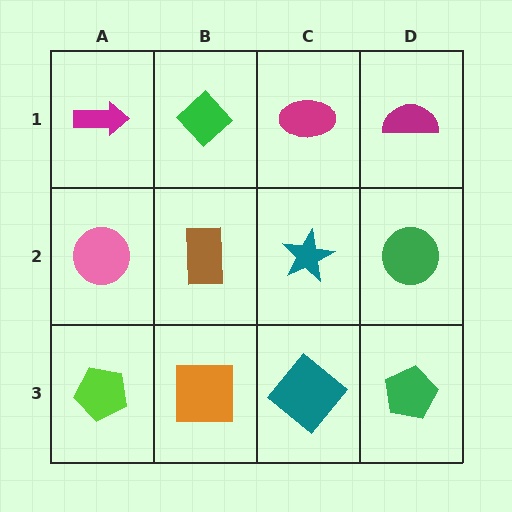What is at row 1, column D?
A magenta semicircle.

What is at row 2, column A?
A pink circle.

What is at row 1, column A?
A magenta arrow.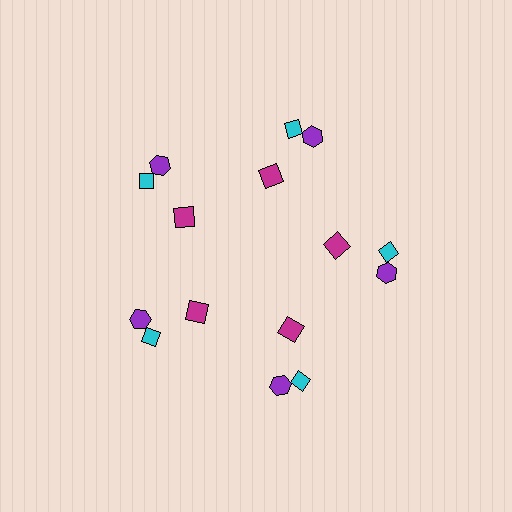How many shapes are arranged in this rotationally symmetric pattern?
There are 15 shapes, arranged in 5 groups of 3.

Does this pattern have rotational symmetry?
Yes, this pattern has 5-fold rotational symmetry. It looks the same after rotating 72 degrees around the center.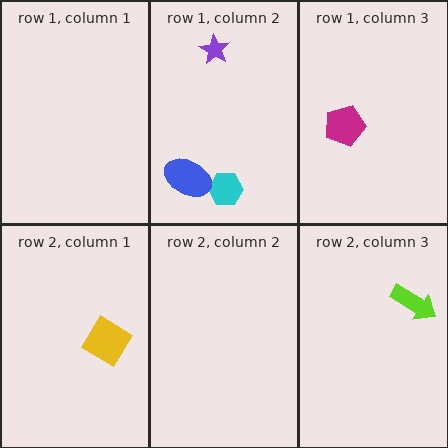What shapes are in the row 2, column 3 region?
The lime arrow.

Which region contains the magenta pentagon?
The row 1, column 3 region.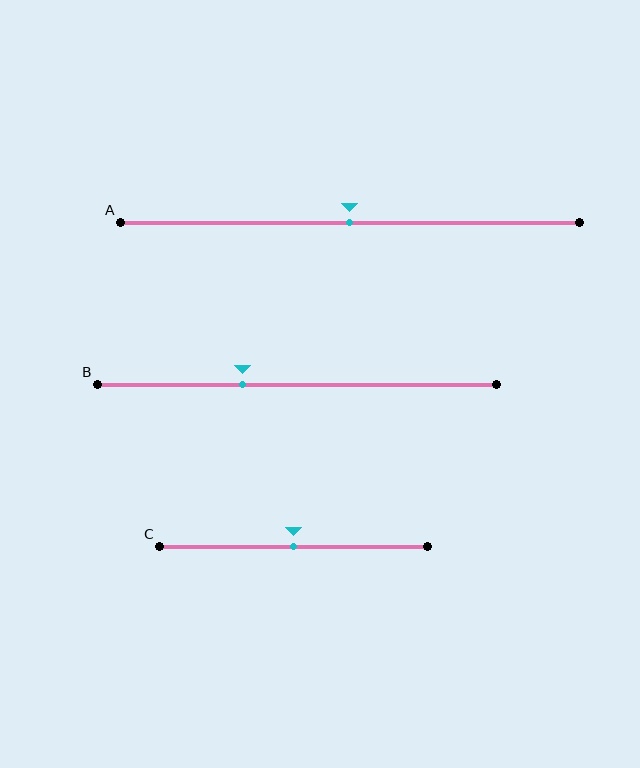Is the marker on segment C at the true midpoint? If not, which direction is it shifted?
Yes, the marker on segment C is at the true midpoint.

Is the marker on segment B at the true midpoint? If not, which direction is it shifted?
No, the marker on segment B is shifted to the left by about 13% of the segment length.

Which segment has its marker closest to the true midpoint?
Segment A has its marker closest to the true midpoint.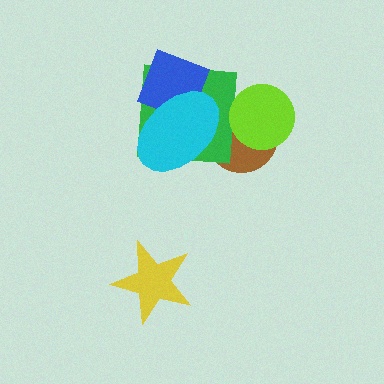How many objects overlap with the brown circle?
3 objects overlap with the brown circle.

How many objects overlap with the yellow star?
0 objects overlap with the yellow star.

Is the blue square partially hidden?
Yes, it is partially covered by another shape.